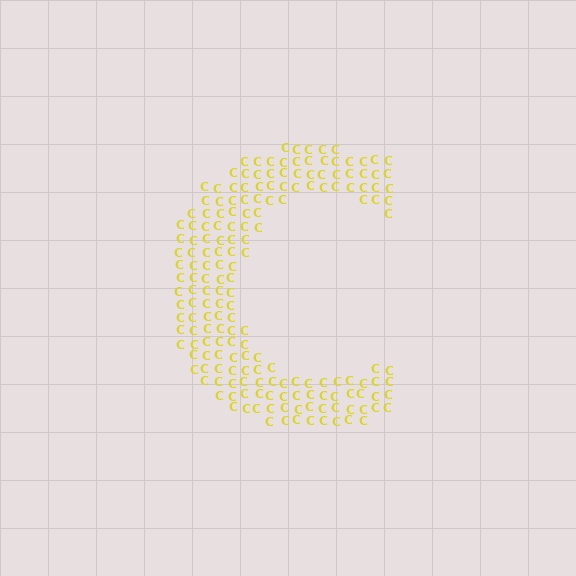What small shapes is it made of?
It is made of small letter C's.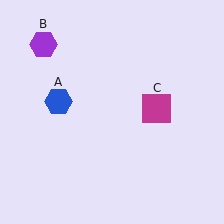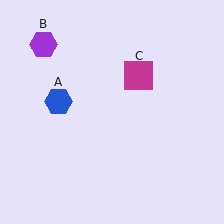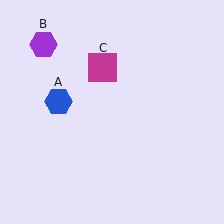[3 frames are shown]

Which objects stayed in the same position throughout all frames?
Blue hexagon (object A) and purple hexagon (object B) remained stationary.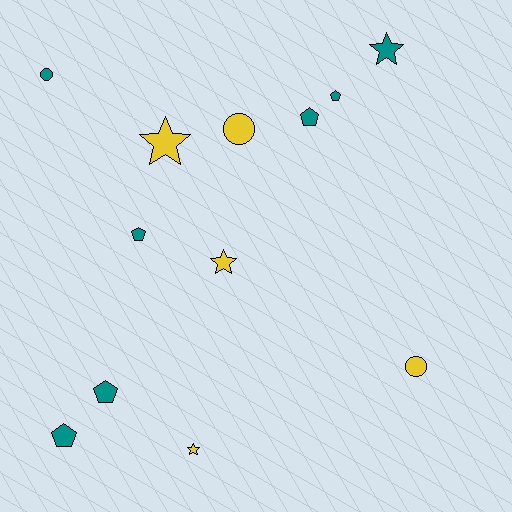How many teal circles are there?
There is 1 teal circle.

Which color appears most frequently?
Teal, with 7 objects.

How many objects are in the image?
There are 12 objects.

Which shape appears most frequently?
Pentagon, with 5 objects.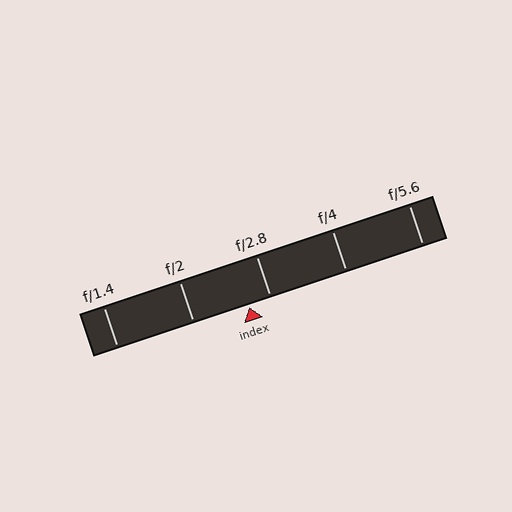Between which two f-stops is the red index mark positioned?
The index mark is between f/2 and f/2.8.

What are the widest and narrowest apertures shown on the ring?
The widest aperture shown is f/1.4 and the narrowest is f/5.6.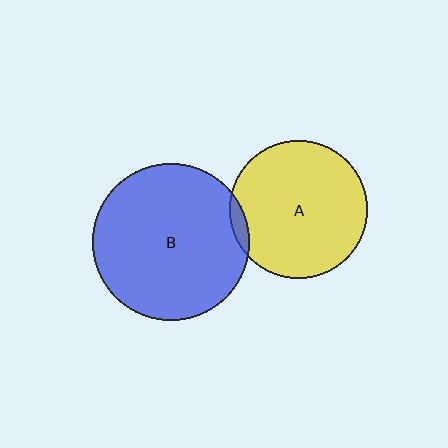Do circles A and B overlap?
Yes.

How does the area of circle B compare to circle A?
Approximately 1.3 times.